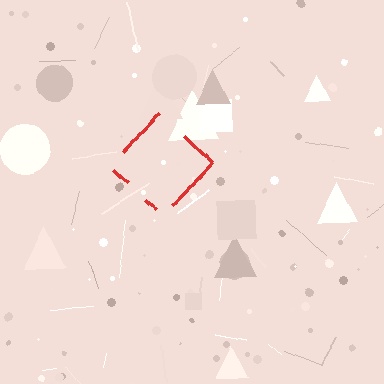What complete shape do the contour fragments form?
The contour fragments form a diamond.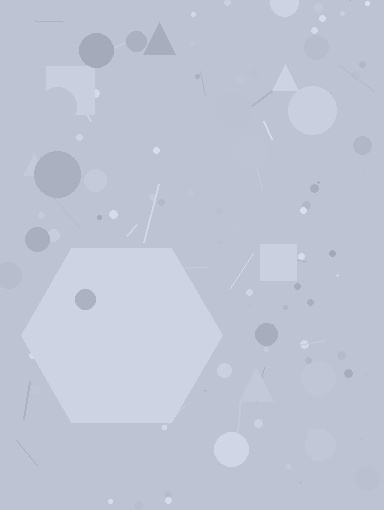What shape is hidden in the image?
A hexagon is hidden in the image.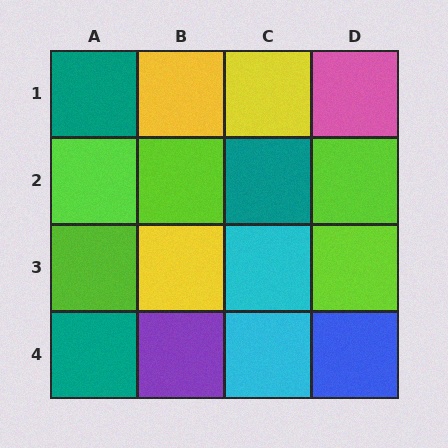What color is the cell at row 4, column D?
Blue.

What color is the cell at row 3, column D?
Lime.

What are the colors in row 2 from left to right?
Lime, lime, teal, lime.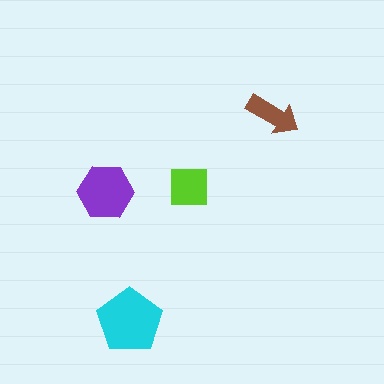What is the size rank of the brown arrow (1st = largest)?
4th.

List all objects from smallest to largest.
The brown arrow, the lime square, the purple hexagon, the cyan pentagon.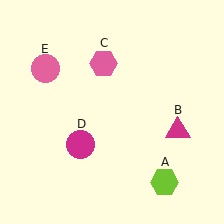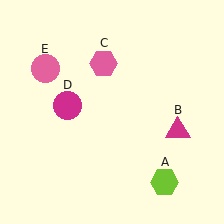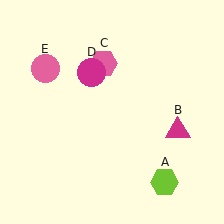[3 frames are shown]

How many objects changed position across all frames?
1 object changed position: magenta circle (object D).